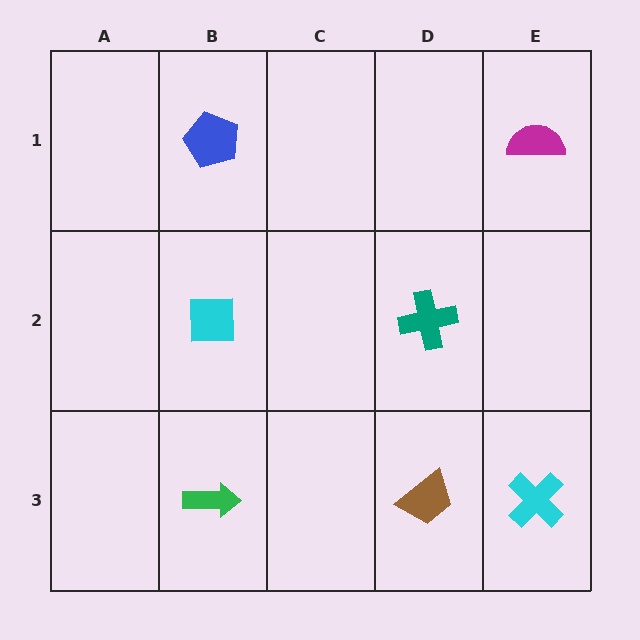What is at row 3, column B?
A green arrow.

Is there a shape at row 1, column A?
No, that cell is empty.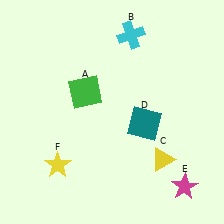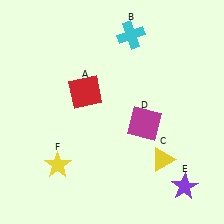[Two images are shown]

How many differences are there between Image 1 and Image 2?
There are 3 differences between the two images.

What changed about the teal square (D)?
In Image 1, D is teal. In Image 2, it changed to magenta.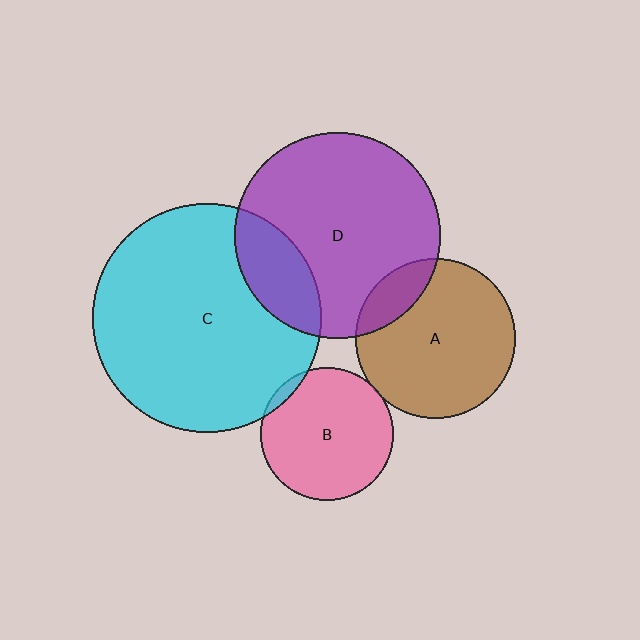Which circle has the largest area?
Circle C (cyan).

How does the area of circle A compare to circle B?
Approximately 1.5 times.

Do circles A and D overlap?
Yes.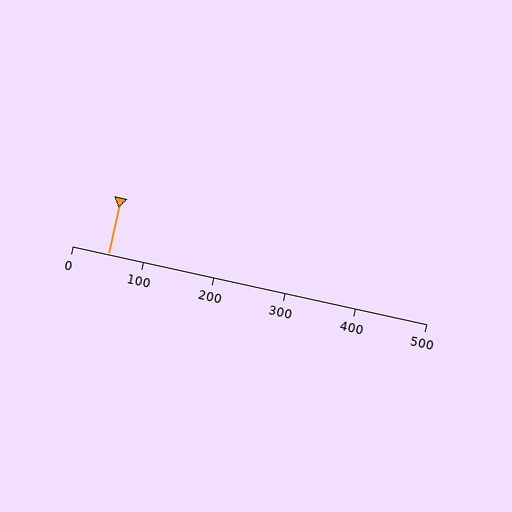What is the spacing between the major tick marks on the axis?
The major ticks are spaced 100 apart.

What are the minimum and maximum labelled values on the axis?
The axis runs from 0 to 500.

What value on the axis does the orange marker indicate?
The marker indicates approximately 50.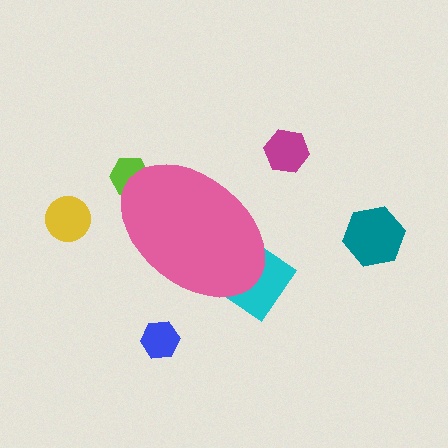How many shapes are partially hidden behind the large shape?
2 shapes are partially hidden.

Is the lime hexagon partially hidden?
Yes, the lime hexagon is partially hidden behind the pink ellipse.